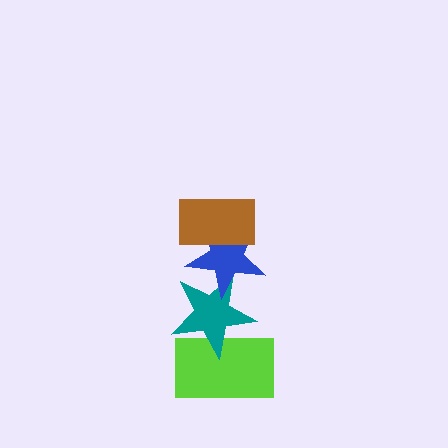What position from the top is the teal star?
The teal star is 3rd from the top.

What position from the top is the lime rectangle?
The lime rectangle is 4th from the top.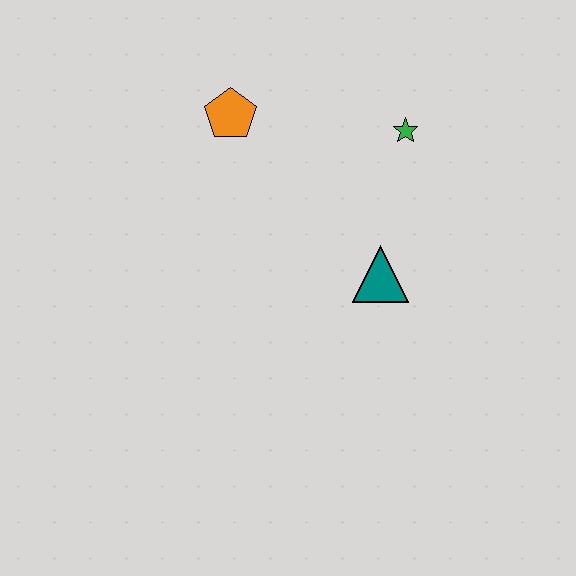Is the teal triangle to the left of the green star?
Yes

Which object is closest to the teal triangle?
The green star is closest to the teal triangle.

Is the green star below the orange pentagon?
Yes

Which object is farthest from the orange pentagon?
The teal triangle is farthest from the orange pentagon.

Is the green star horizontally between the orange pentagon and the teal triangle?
No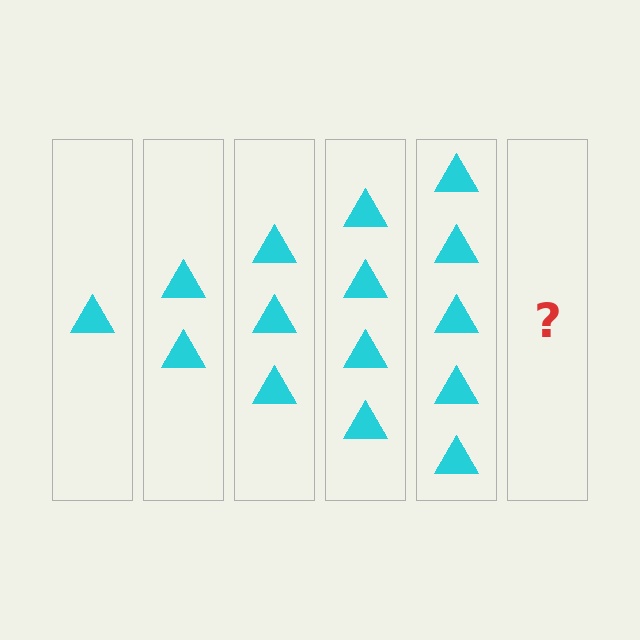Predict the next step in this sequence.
The next step is 6 triangles.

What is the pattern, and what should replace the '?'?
The pattern is that each step adds one more triangle. The '?' should be 6 triangles.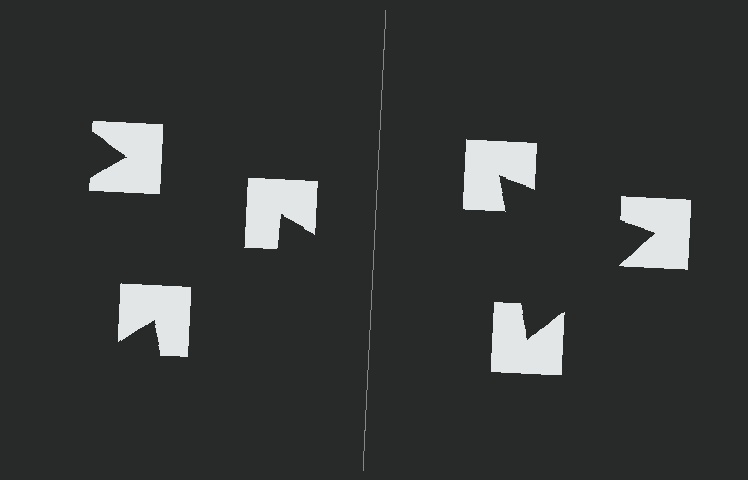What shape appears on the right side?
An illusory triangle.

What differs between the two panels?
The notched squares are positioned identically on both sides; only the wedge orientations differ. On the right they align to a triangle; on the left they are misaligned.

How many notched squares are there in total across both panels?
6 — 3 on each side.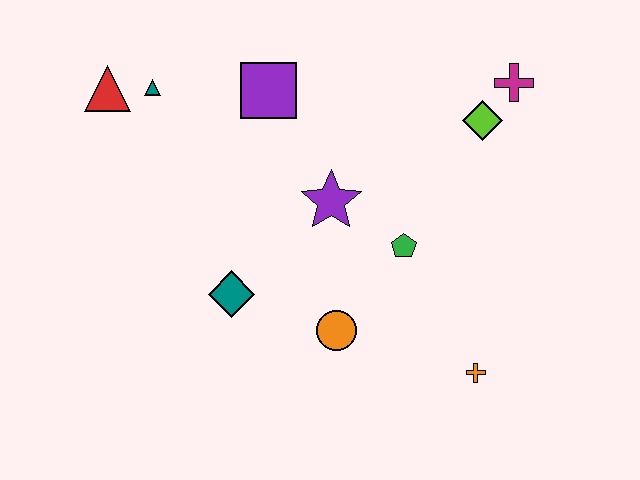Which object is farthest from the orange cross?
The red triangle is farthest from the orange cross.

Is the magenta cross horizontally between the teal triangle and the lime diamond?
No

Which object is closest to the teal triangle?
The red triangle is closest to the teal triangle.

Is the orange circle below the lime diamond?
Yes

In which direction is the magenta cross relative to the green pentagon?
The magenta cross is above the green pentagon.